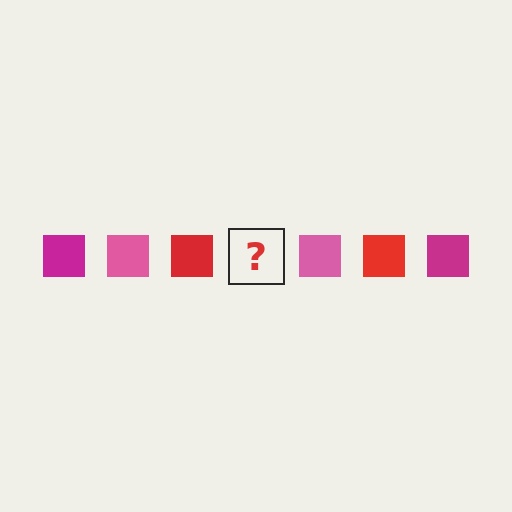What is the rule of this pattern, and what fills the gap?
The rule is that the pattern cycles through magenta, pink, red squares. The gap should be filled with a magenta square.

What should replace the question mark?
The question mark should be replaced with a magenta square.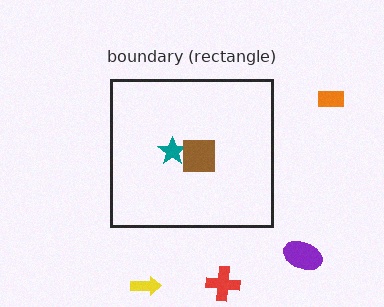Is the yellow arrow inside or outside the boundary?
Outside.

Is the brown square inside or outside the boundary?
Inside.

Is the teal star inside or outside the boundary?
Inside.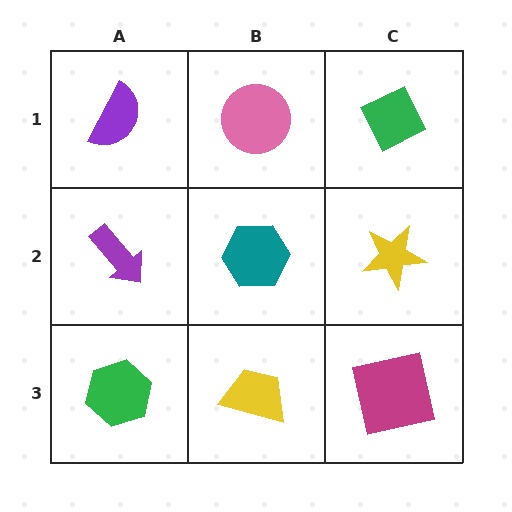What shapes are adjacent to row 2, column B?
A pink circle (row 1, column B), a yellow trapezoid (row 3, column B), a purple arrow (row 2, column A), a yellow star (row 2, column C).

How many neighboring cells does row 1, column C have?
2.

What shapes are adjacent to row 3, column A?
A purple arrow (row 2, column A), a yellow trapezoid (row 3, column B).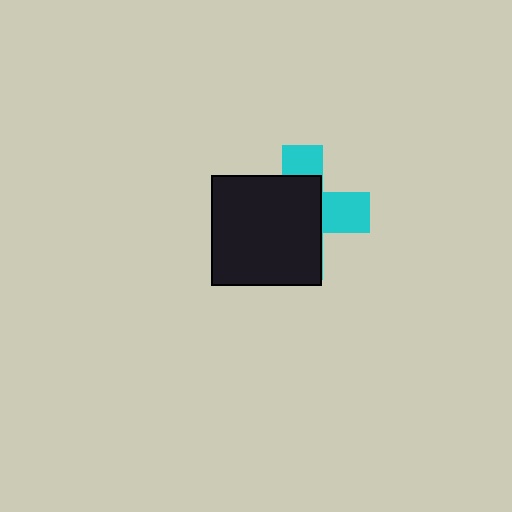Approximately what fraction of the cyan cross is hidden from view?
Roughly 64% of the cyan cross is hidden behind the black square.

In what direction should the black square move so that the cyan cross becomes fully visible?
The black square should move left. That is the shortest direction to clear the overlap and leave the cyan cross fully visible.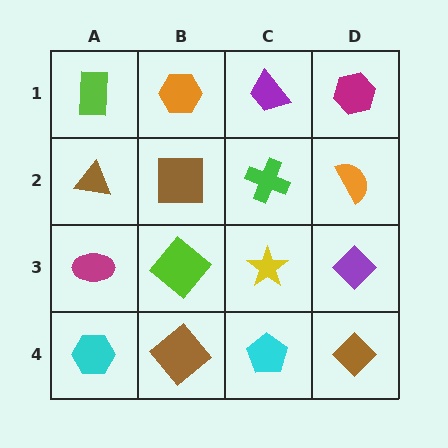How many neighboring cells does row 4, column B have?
3.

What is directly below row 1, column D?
An orange semicircle.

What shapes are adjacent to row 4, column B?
A lime diamond (row 3, column B), a cyan hexagon (row 4, column A), a cyan pentagon (row 4, column C).